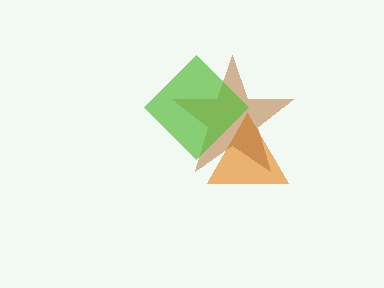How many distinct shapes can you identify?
There are 3 distinct shapes: an orange triangle, a brown star, a lime diamond.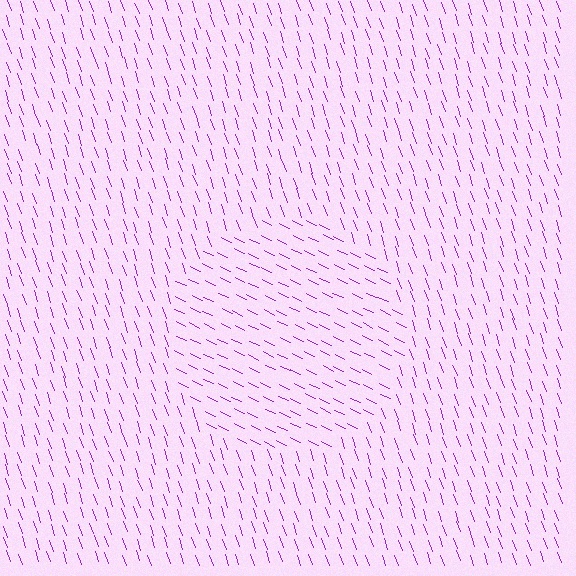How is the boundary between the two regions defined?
The boundary is defined purely by a change in line orientation (approximately 45 degrees difference). All lines are the same color and thickness.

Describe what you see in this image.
The image is filled with small purple line segments. A circle region in the image has lines oriented differently from the surrounding lines, creating a visible texture boundary.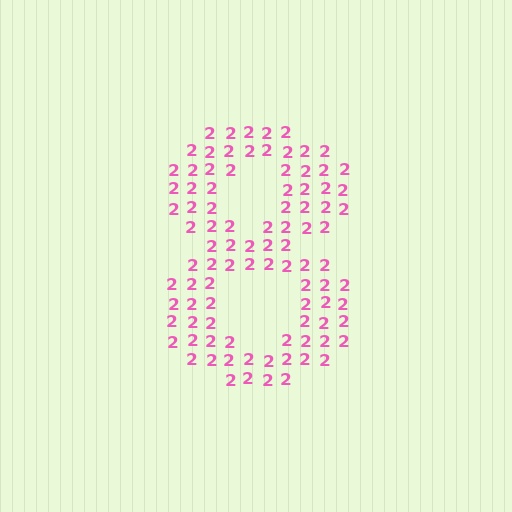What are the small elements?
The small elements are digit 2's.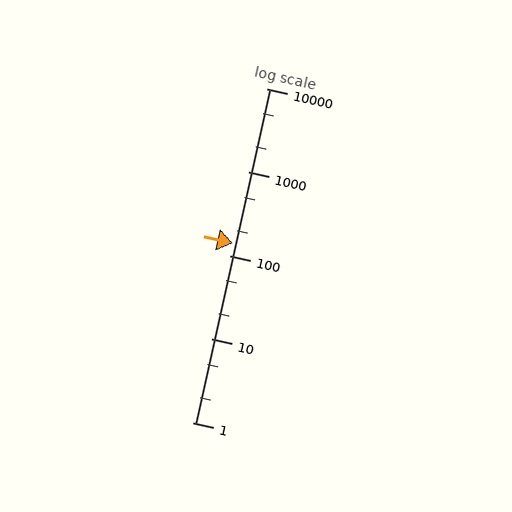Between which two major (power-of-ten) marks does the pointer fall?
The pointer is between 100 and 1000.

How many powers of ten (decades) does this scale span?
The scale spans 4 decades, from 1 to 10000.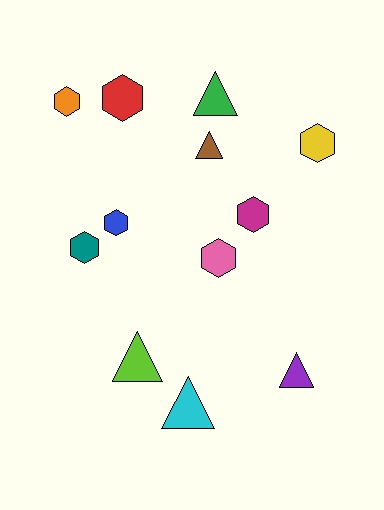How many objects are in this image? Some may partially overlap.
There are 12 objects.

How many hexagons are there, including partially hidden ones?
There are 7 hexagons.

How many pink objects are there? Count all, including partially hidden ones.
There is 1 pink object.